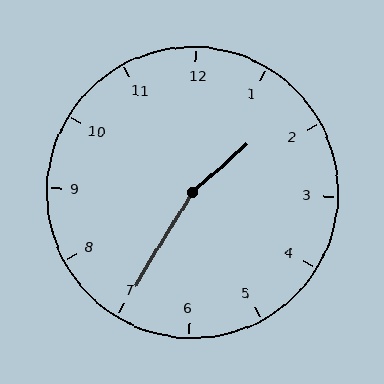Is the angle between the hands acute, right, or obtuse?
It is obtuse.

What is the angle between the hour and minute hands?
Approximately 162 degrees.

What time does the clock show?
1:35.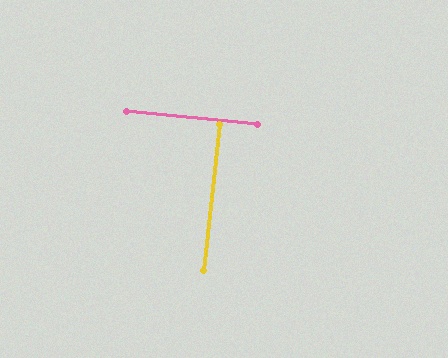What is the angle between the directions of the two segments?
Approximately 89 degrees.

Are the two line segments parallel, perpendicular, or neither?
Perpendicular — they meet at approximately 89°.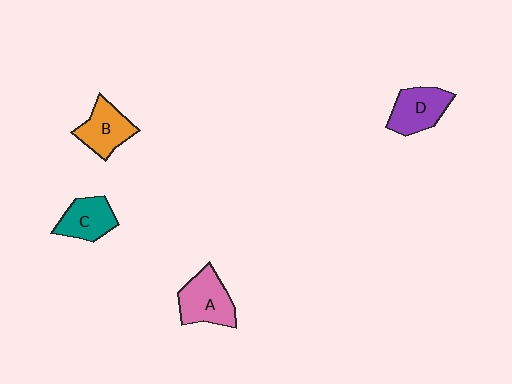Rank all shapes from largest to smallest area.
From largest to smallest: A (pink), D (purple), B (orange), C (teal).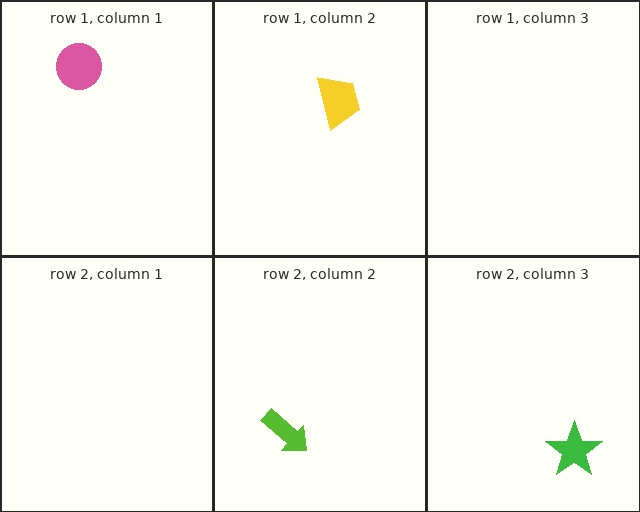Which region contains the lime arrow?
The row 2, column 2 region.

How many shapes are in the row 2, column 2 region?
1.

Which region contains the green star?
The row 2, column 3 region.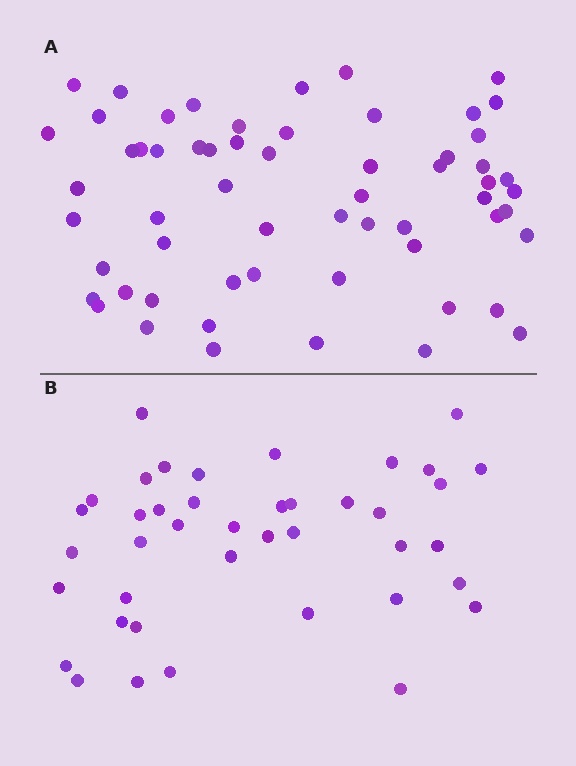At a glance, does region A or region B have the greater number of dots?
Region A (the top region) has more dots.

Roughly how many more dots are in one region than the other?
Region A has approximately 20 more dots than region B.